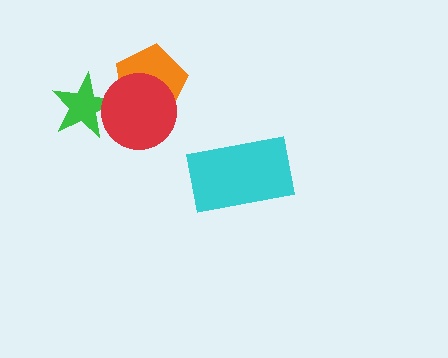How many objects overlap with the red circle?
2 objects overlap with the red circle.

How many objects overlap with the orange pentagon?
1 object overlaps with the orange pentagon.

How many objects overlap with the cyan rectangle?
0 objects overlap with the cyan rectangle.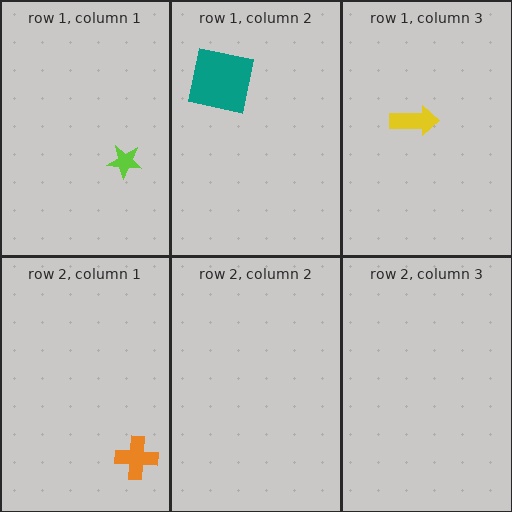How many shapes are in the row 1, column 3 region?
1.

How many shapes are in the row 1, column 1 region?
1.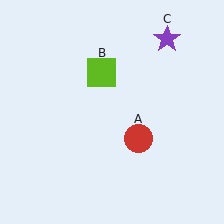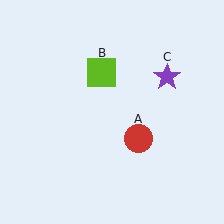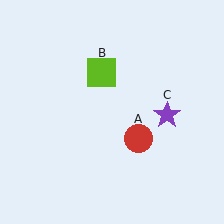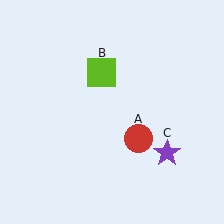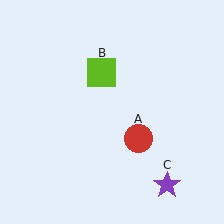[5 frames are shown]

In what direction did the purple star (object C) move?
The purple star (object C) moved down.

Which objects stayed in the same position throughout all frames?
Red circle (object A) and lime square (object B) remained stationary.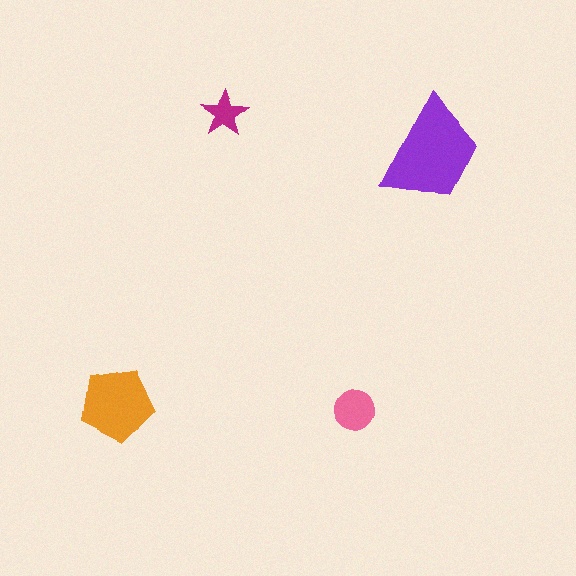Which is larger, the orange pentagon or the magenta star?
The orange pentagon.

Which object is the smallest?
The magenta star.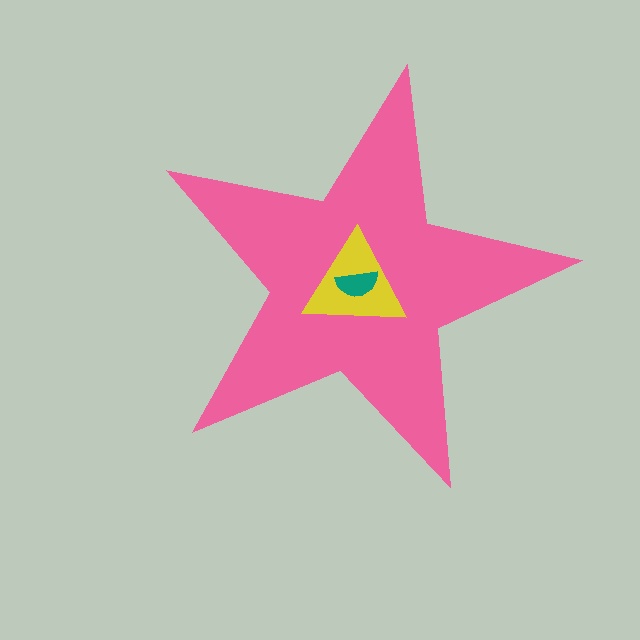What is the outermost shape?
The pink star.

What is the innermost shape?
The teal semicircle.